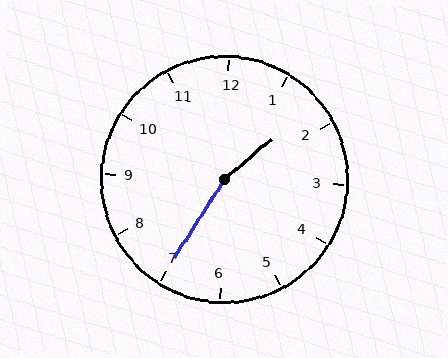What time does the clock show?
1:35.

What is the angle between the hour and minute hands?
Approximately 162 degrees.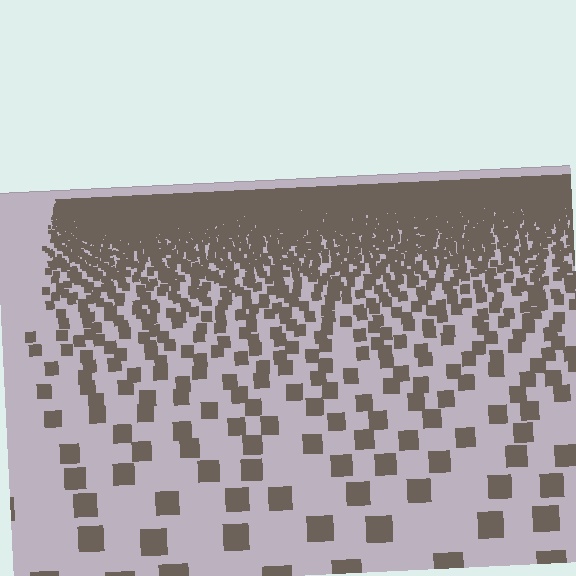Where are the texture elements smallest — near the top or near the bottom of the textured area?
Near the top.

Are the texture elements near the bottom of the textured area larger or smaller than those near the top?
Larger. Near the bottom, elements are closer to the viewer and appear at a bigger on-screen size.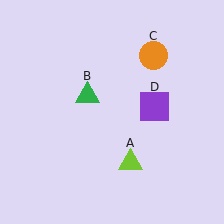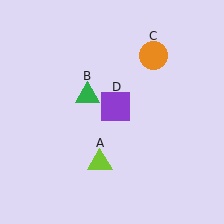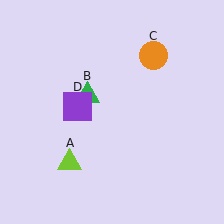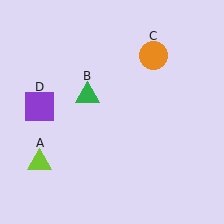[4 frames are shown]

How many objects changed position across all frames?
2 objects changed position: lime triangle (object A), purple square (object D).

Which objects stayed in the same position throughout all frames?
Green triangle (object B) and orange circle (object C) remained stationary.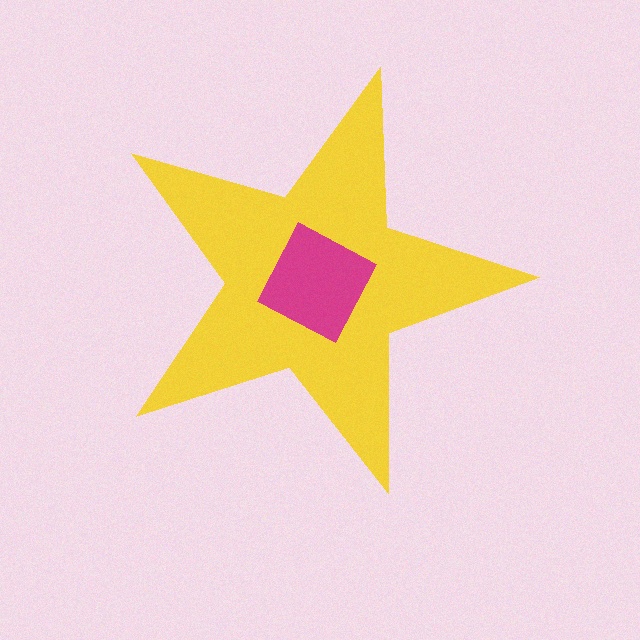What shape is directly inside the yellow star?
The magenta square.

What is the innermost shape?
The magenta square.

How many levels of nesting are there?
2.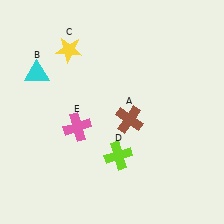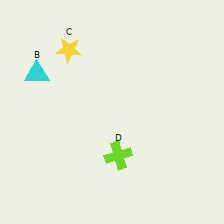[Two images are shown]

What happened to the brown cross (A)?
The brown cross (A) was removed in Image 2. It was in the bottom-right area of Image 1.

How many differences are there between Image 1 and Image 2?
There are 2 differences between the two images.